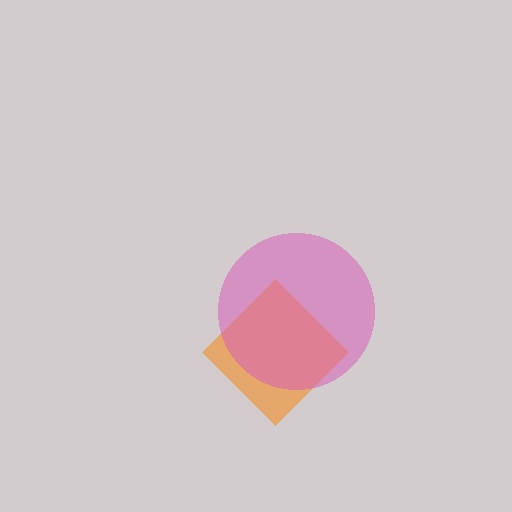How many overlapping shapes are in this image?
There are 2 overlapping shapes in the image.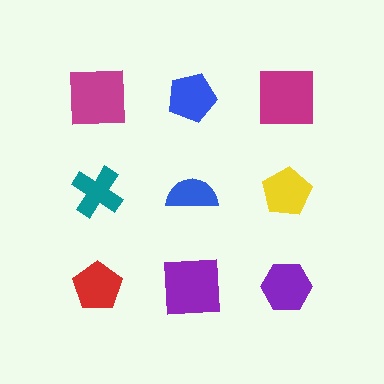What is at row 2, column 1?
A teal cross.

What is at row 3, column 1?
A red pentagon.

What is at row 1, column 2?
A blue pentagon.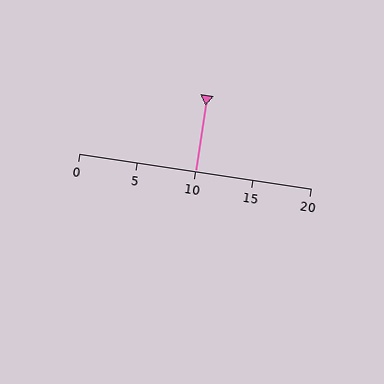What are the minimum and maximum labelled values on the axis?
The axis runs from 0 to 20.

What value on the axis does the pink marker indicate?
The marker indicates approximately 10.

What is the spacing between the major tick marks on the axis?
The major ticks are spaced 5 apart.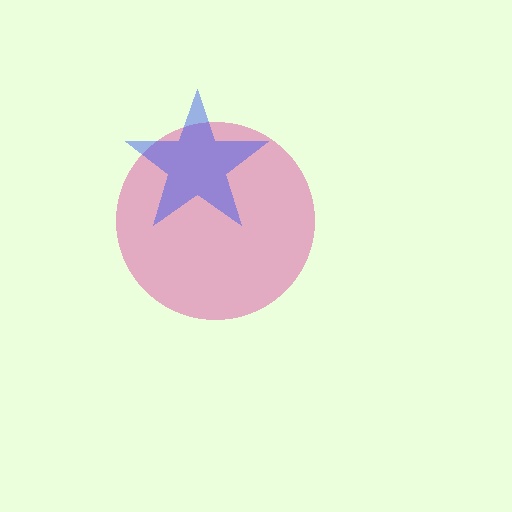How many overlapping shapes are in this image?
There are 2 overlapping shapes in the image.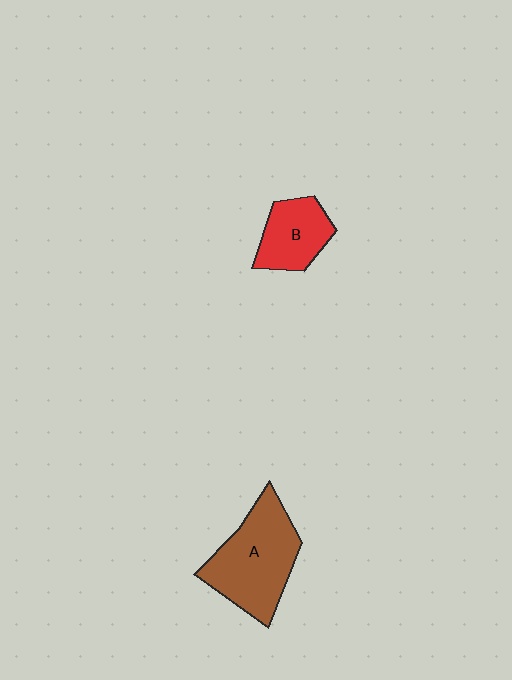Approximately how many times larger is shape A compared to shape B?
Approximately 1.7 times.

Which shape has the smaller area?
Shape B (red).